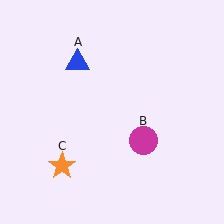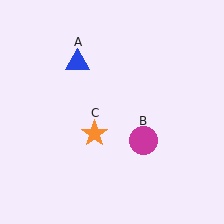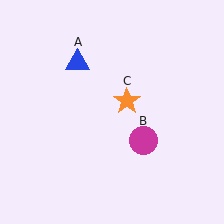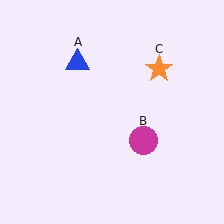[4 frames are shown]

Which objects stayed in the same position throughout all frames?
Blue triangle (object A) and magenta circle (object B) remained stationary.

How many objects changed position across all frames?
1 object changed position: orange star (object C).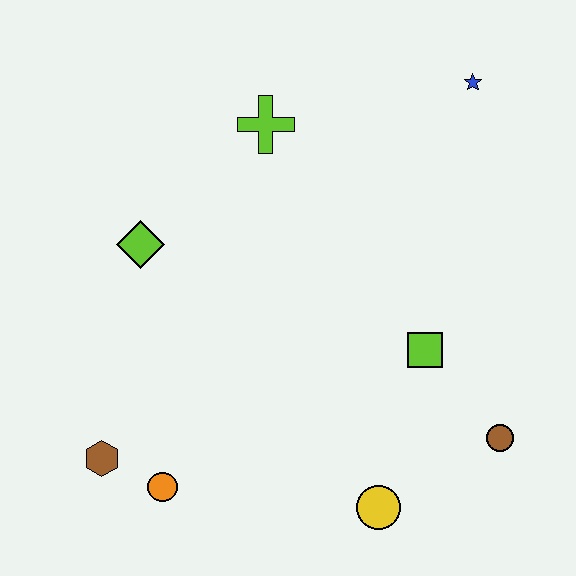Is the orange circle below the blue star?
Yes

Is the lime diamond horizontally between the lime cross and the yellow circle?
No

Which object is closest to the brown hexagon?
The orange circle is closest to the brown hexagon.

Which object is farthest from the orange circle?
The blue star is farthest from the orange circle.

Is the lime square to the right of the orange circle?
Yes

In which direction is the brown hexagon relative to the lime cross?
The brown hexagon is below the lime cross.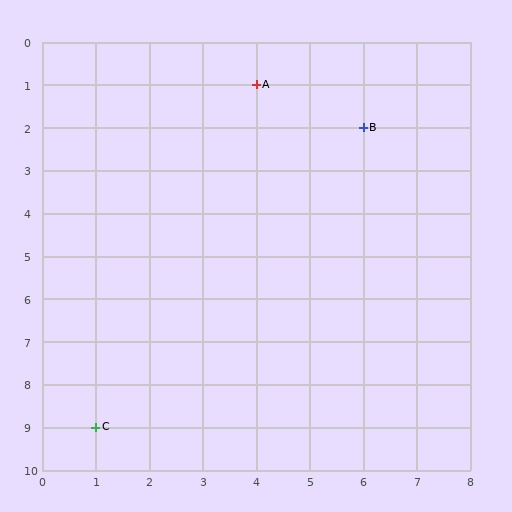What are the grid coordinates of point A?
Point A is at grid coordinates (4, 1).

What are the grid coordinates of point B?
Point B is at grid coordinates (6, 2).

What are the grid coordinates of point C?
Point C is at grid coordinates (1, 9).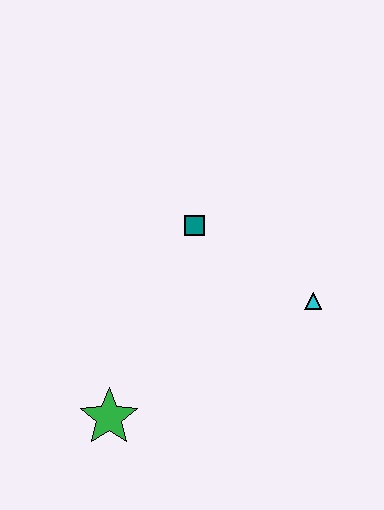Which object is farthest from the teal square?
The green star is farthest from the teal square.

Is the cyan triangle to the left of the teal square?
No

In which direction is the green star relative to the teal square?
The green star is below the teal square.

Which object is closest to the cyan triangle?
The teal square is closest to the cyan triangle.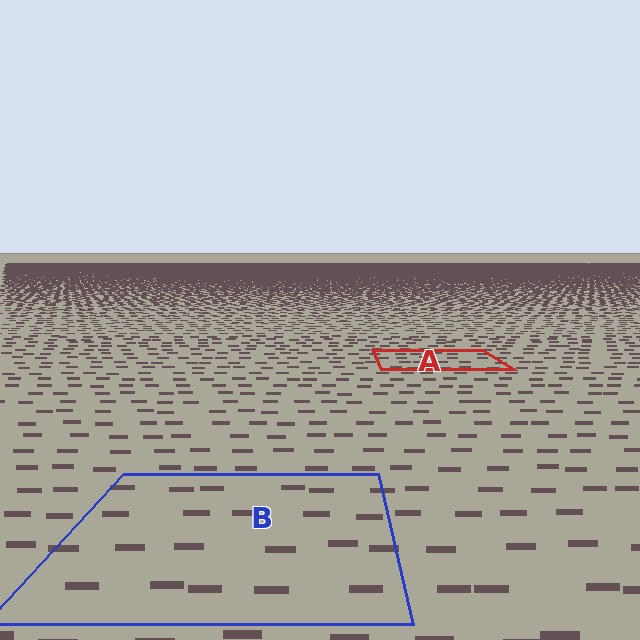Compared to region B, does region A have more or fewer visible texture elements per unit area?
Region A has more texture elements per unit area — they are packed more densely because it is farther away.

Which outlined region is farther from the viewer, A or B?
Region A is farther from the viewer — the texture elements inside it appear smaller and more densely packed.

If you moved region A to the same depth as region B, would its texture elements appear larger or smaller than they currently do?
They would appear larger. At a closer depth, the same texture elements are projected at a bigger on-screen size.